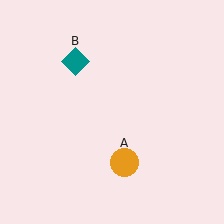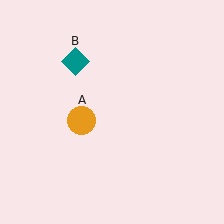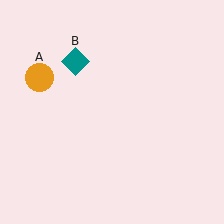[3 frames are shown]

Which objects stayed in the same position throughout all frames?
Teal diamond (object B) remained stationary.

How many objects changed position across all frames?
1 object changed position: orange circle (object A).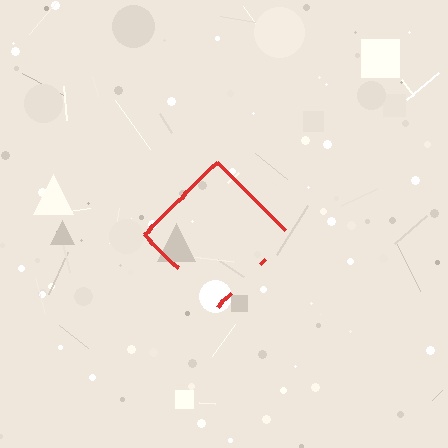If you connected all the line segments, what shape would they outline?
They would outline a diamond.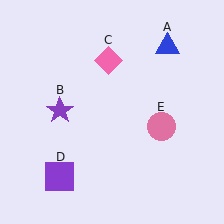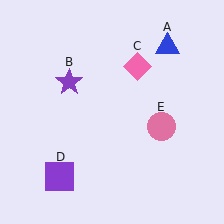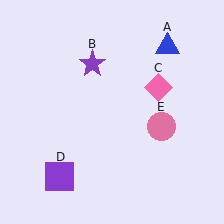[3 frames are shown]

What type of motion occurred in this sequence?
The purple star (object B), pink diamond (object C) rotated clockwise around the center of the scene.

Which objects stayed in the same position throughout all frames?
Blue triangle (object A) and purple square (object D) and pink circle (object E) remained stationary.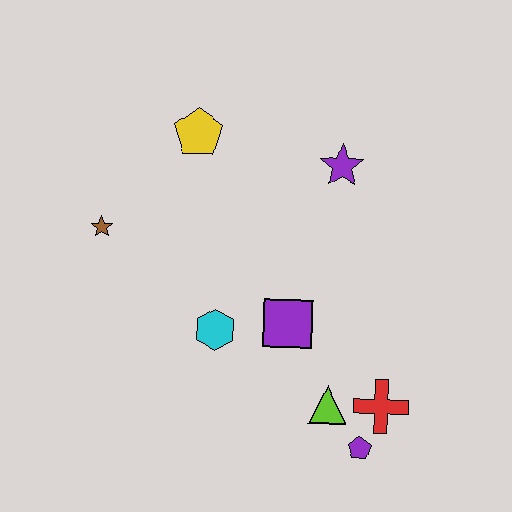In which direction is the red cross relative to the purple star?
The red cross is below the purple star.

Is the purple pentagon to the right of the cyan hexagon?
Yes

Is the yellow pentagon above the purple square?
Yes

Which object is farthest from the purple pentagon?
The yellow pentagon is farthest from the purple pentagon.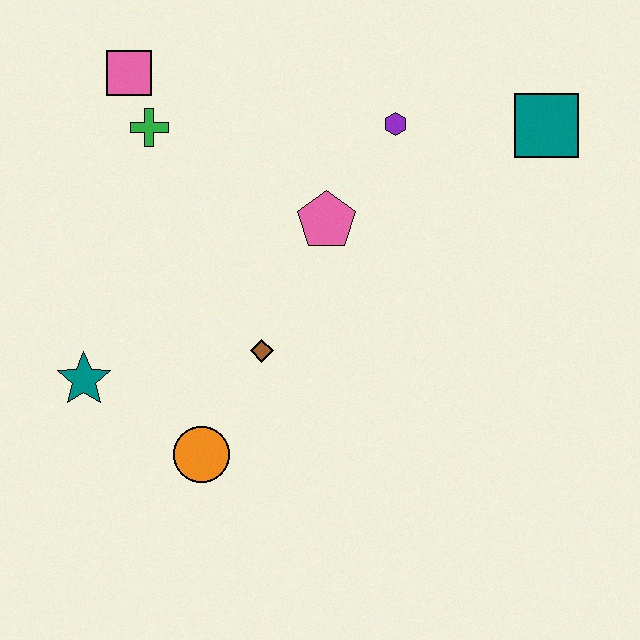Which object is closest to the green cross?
The pink square is closest to the green cross.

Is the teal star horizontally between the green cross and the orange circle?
No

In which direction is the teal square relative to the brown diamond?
The teal square is to the right of the brown diamond.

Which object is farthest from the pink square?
The teal square is farthest from the pink square.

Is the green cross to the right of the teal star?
Yes